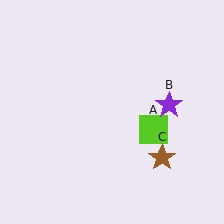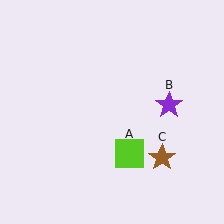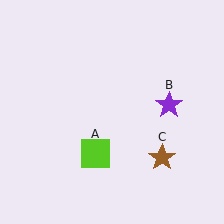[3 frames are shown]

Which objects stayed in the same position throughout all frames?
Purple star (object B) and brown star (object C) remained stationary.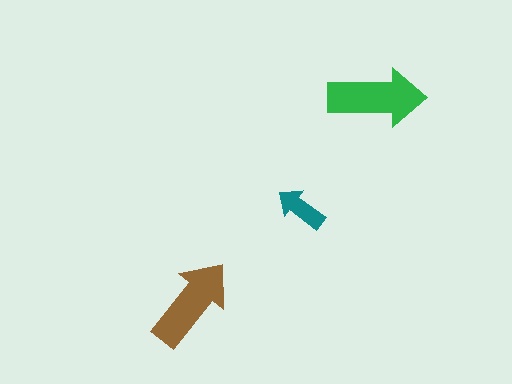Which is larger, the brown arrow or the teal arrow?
The brown one.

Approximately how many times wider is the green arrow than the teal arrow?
About 2 times wider.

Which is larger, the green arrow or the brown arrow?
The green one.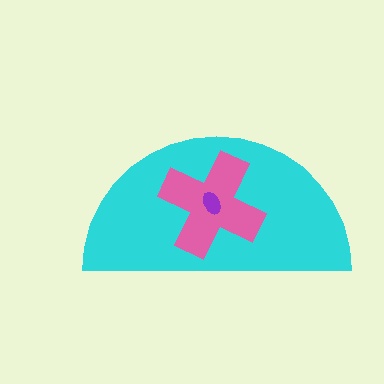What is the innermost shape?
The purple ellipse.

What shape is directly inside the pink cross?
The purple ellipse.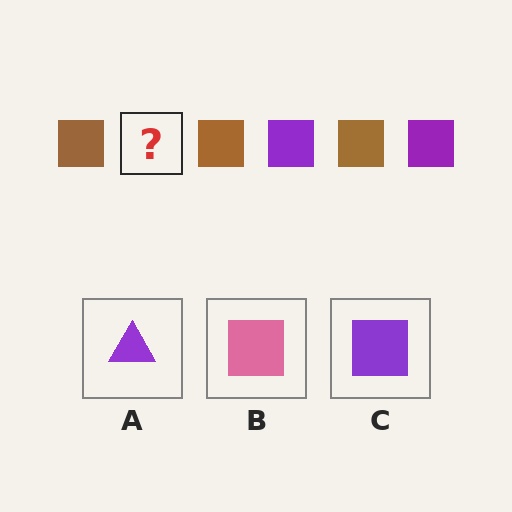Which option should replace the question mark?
Option C.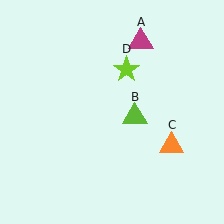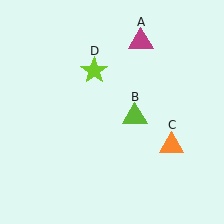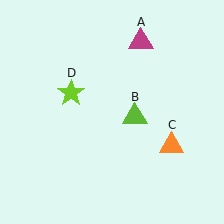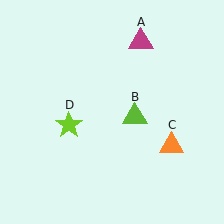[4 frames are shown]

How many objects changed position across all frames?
1 object changed position: lime star (object D).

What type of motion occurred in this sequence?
The lime star (object D) rotated counterclockwise around the center of the scene.